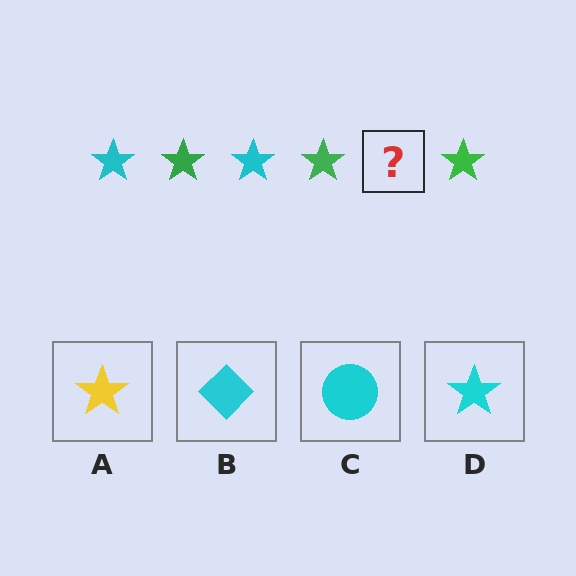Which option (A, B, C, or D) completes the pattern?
D.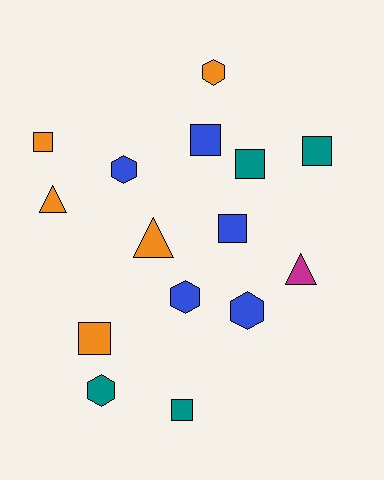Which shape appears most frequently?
Square, with 7 objects.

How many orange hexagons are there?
There is 1 orange hexagon.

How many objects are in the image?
There are 15 objects.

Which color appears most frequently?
Blue, with 5 objects.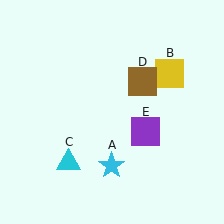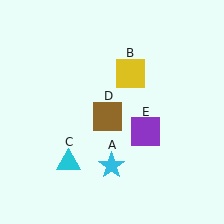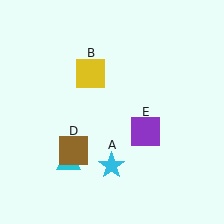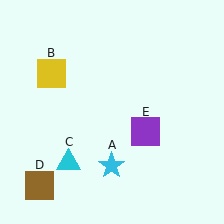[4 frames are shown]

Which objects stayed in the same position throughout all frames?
Cyan star (object A) and cyan triangle (object C) and purple square (object E) remained stationary.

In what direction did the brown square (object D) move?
The brown square (object D) moved down and to the left.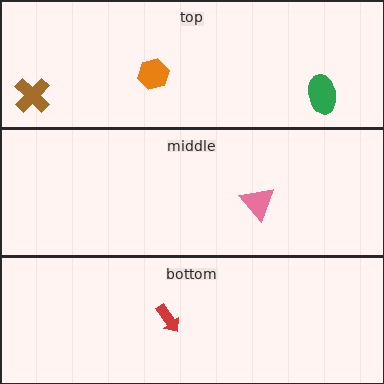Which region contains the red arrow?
The bottom region.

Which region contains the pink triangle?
The middle region.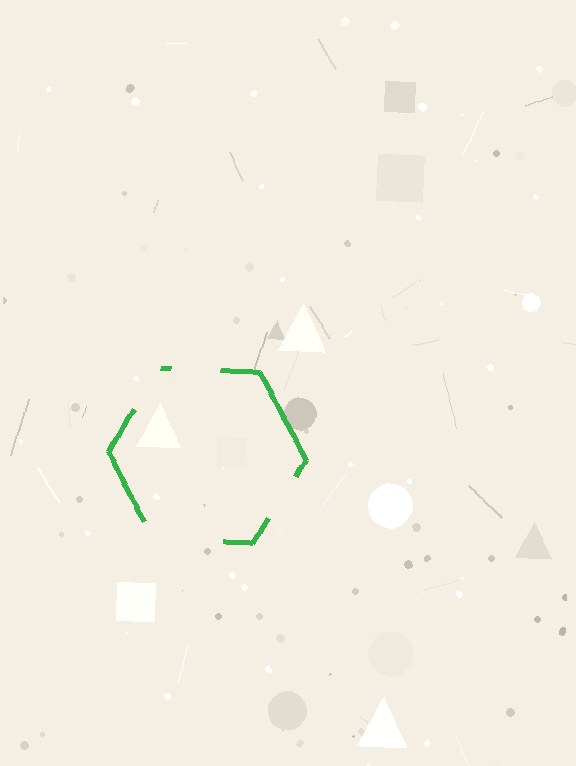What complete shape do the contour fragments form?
The contour fragments form a hexagon.